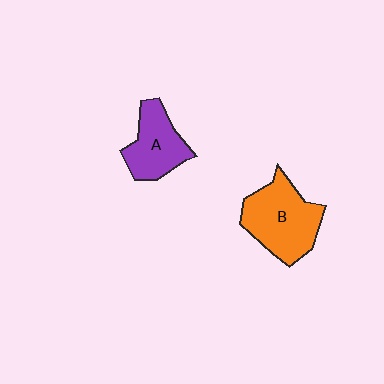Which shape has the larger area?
Shape B (orange).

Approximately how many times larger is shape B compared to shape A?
Approximately 1.4 times.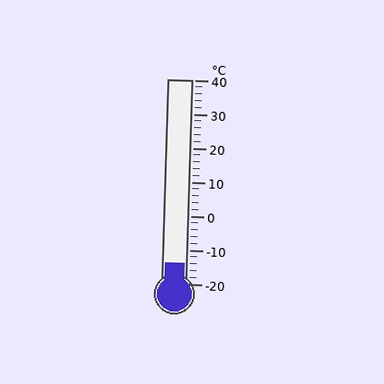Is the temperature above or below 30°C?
The temperature is below 30°C.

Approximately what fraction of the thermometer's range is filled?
The thermometer is filled to approximately 10% of its range.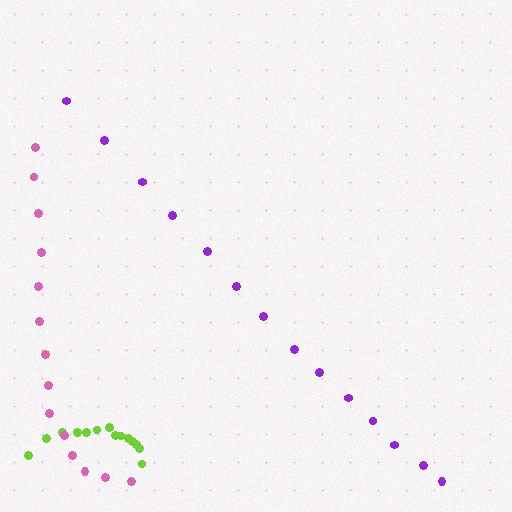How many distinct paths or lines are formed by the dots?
There are 3 distinct paths.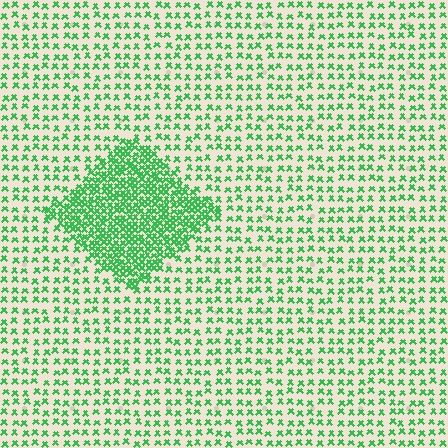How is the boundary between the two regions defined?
The boundary is defined by a change in element density (approximately 2.6x ratio). All elements are the same color, size, and shape.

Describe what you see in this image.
The image contains small green elements arranged at two different densities. A diamond-shaped region is visible where the elements are more densely packed than the surrounding area.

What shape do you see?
I see a diamond.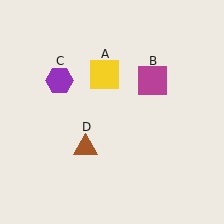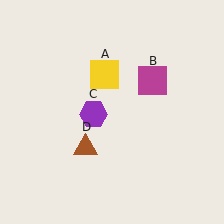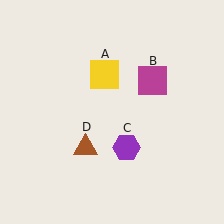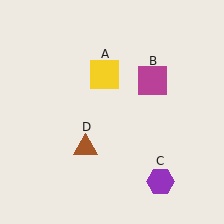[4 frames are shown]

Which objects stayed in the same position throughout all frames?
Yellow square (object A) and magenta square (object B) and brown triangle (object D) remained stationary.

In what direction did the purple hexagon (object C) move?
The purple hexagon (object C) moved down and to the right.